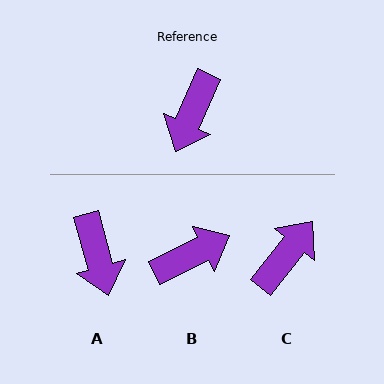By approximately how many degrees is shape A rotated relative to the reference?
Approximately 39 degrees counter-clockwise.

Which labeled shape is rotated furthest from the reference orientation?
C, about 165 degrees away.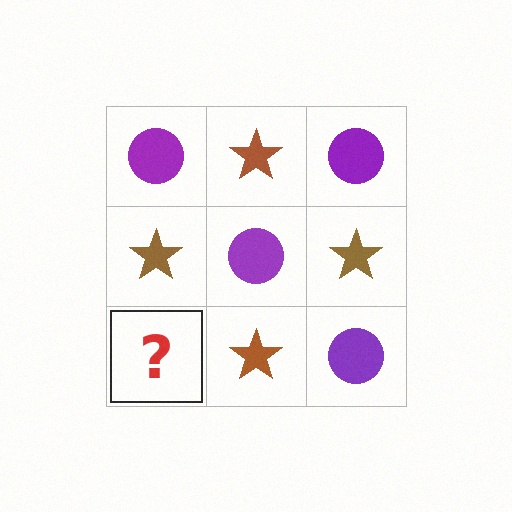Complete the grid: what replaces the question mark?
The question mark should be replaced with a purple circle.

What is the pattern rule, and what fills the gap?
The rule is that it alternates purple circle and brown star in a checkerboard pattern. The gap should be filled with a purple circle.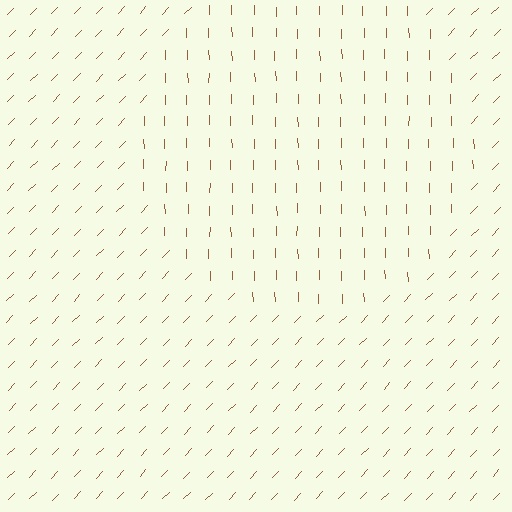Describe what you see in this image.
The image is filled with small brown line segments. A circle region in the image has lines oriented differently from the surrounding lines, creating a visible texture boundary.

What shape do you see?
I see a circle.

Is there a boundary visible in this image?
Yes, there is a texture boundary formed by a change in line orientation.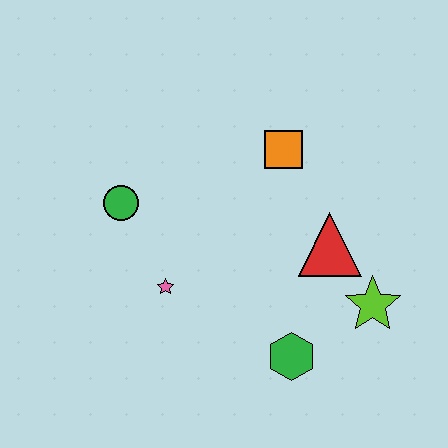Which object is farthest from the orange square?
The green hexagon is farthest from the orange square.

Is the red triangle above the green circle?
No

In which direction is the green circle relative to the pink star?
The green circle is above the pink star.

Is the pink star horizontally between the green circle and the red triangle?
Yes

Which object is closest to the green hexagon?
The lime star is closest to the green hexagon.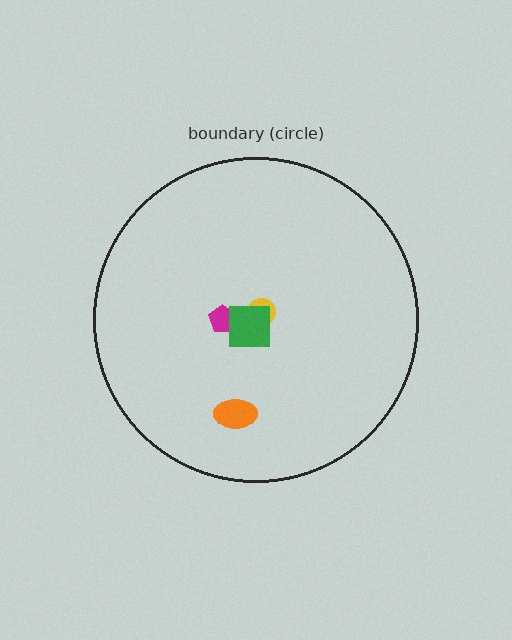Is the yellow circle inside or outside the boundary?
Inside.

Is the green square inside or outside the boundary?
Inside.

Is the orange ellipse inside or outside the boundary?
Inside.